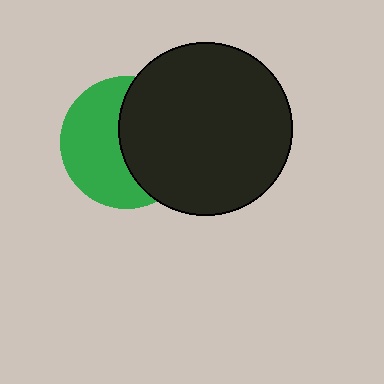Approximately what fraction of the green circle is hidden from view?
Roughly 48% of the green circle is hidden behind the black circle.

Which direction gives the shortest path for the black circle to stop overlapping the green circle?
Moving right gives the shortest separation.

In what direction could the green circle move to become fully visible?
The green circle could move left. That would shift it out from behind the black circle entirely.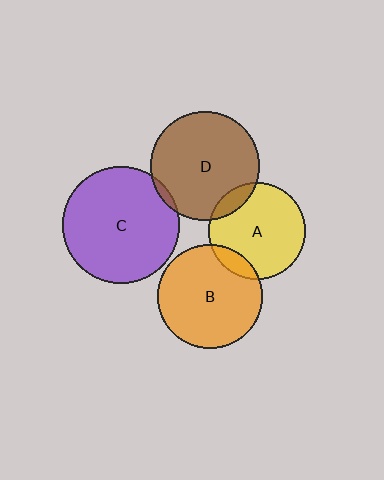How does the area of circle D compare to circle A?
Approximately 1.3 times.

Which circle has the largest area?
Circle C (purple).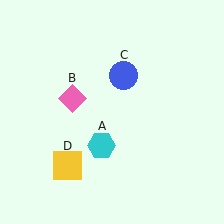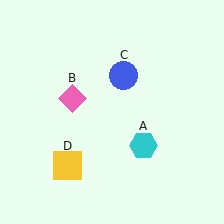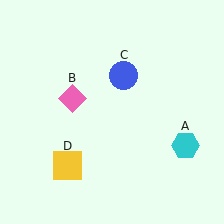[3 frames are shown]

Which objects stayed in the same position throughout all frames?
Pink diamond (object B) and blue circle (object C) and yellow square (object D) remained stationary.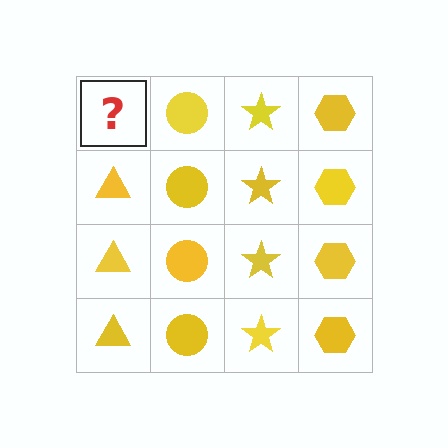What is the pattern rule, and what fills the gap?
The rule is that each column has a consistent shape. The gap should be filled with a yellow triangle.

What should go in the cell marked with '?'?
The missing cell should contain a yellow triangle.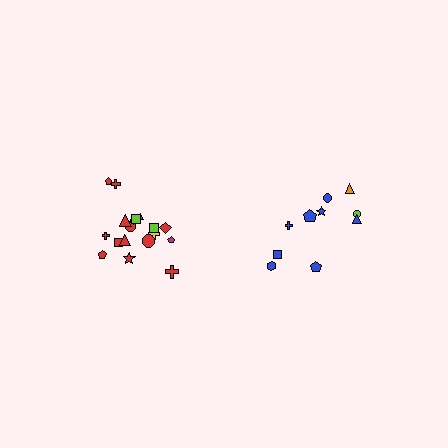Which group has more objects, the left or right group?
The left group.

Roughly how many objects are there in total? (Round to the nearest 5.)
Roughly 30 objects in total.